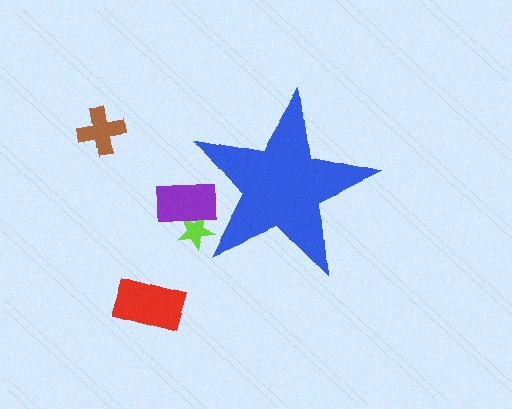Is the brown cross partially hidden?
No, the brown cross is fully visible.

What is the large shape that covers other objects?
A blue star.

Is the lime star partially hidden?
Yes, the lime star is partially hidden behind the blue star.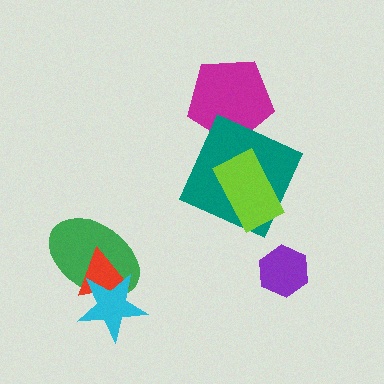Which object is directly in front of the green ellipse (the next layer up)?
The red triangle is directly in front of the green ellipse.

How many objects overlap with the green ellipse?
2 objects overlap with the green ellipse.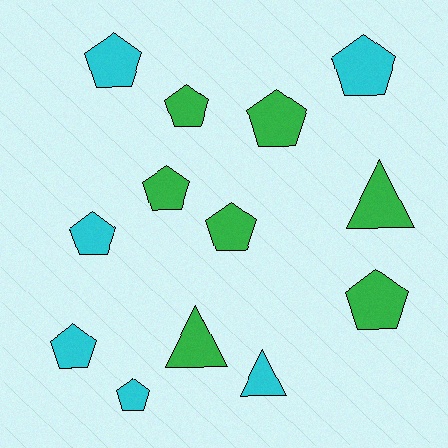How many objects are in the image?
There are 13 objects.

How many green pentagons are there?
There are 5 green pentagons.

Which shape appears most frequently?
Pentagon, with 10 objects.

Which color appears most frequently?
Green, with 7 objects.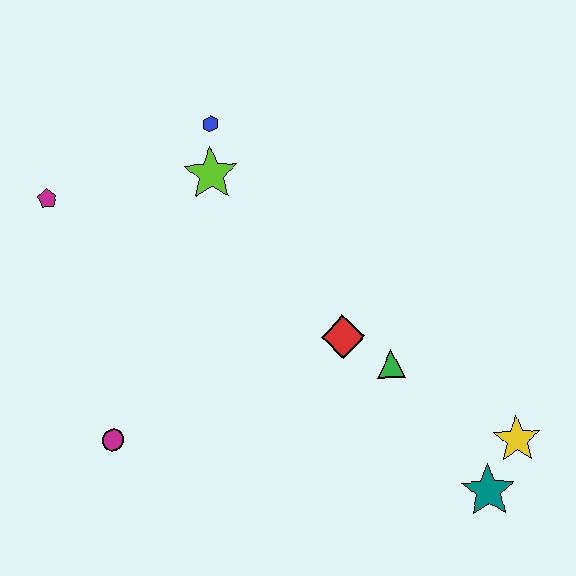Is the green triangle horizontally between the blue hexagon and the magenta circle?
No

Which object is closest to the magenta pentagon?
The lime star is closest to the magenta pentagon.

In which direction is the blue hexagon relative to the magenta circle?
The blue hexagon is above the magenta circle.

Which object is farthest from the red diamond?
The magenta pentagon is farthest from the red diamond.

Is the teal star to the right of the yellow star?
No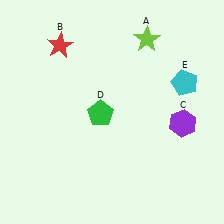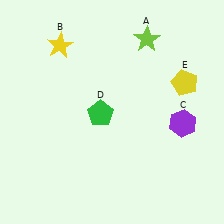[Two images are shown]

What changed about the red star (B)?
In Image 1, B is red. In Image 2, it changed to yellow.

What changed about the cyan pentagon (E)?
In Image 1, E is cyan. In Image 2, it changed to yellow.